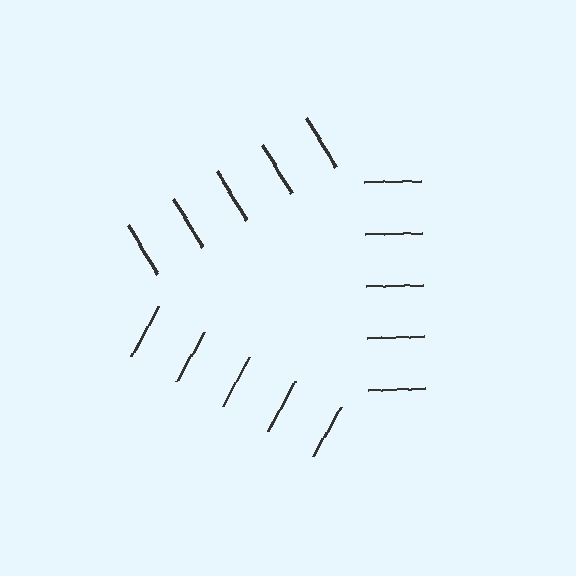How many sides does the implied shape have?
3 sides — the line-ends trace a triangle.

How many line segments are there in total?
15 — 5 along each of the 3 edges.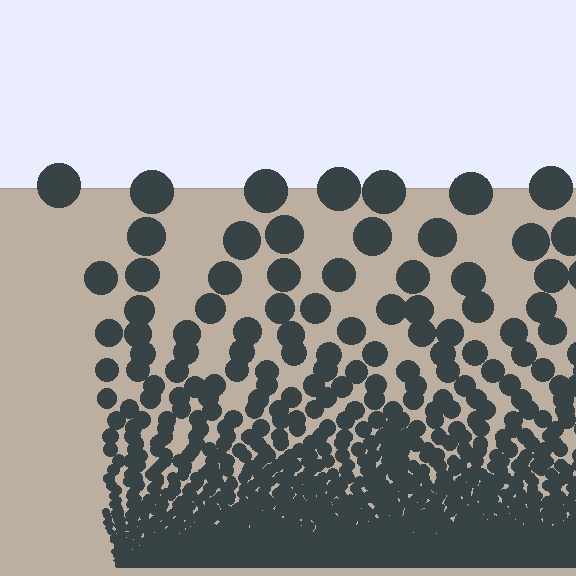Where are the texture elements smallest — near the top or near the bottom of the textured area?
Near the bottom.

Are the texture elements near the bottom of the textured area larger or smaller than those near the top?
Smaller. The gradient is inverted — elements near the bottom are smaller and denser.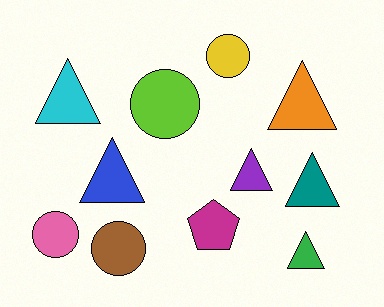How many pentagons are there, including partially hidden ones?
There is 1 pentagon.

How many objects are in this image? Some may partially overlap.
There are 11 objects.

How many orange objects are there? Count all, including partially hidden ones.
There is 1 orange object.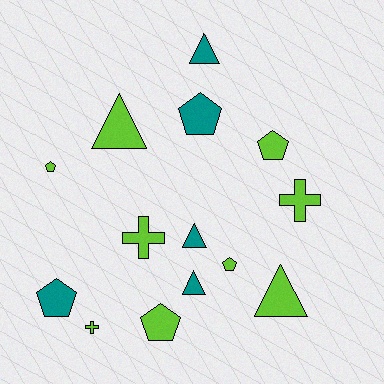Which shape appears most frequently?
Pentagon, with 6 objects.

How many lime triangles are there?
There are 2 lime triangles.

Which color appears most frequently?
Lime, with 9 objects.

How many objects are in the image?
There are 14 objects.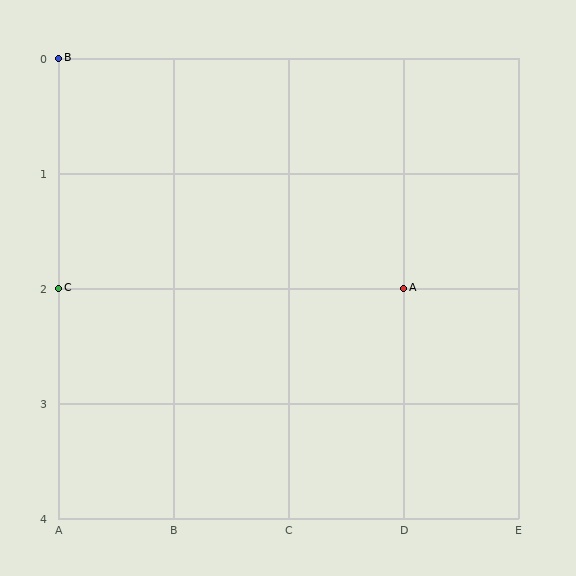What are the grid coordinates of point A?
Point A is at grid coordinates (D, 2).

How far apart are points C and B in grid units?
Points C and B are 2 rows apart.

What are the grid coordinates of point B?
Point B is at grid coordinates (A, 0).